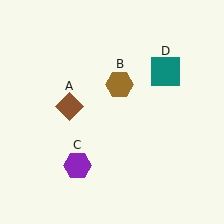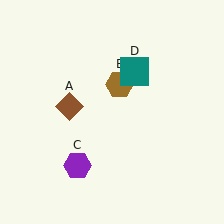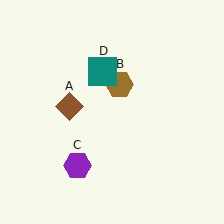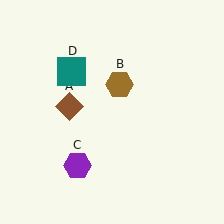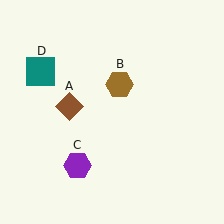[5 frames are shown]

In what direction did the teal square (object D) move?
The teal square (object D) moved left.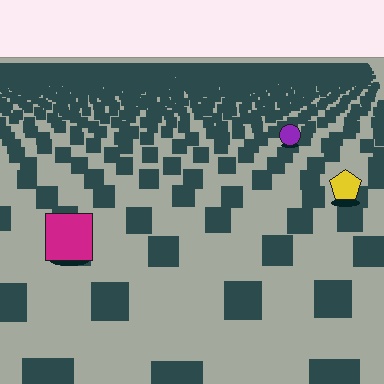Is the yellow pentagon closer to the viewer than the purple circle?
Yes. The yellow pentagon is closer — you can tell from the texture gradient: the ground texture is coarser near it.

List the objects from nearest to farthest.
From nearest to farthest: the magenta square, the yellow pentagon, the purple circle.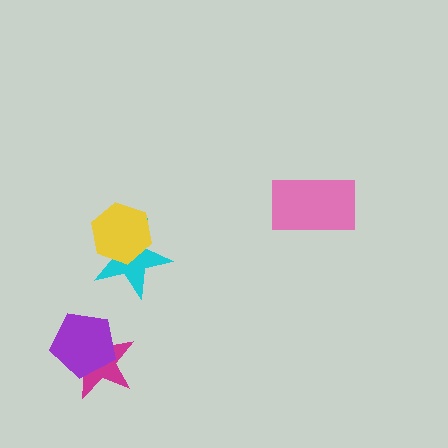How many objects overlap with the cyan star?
1 object overlaps with the cyan star.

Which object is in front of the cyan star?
The yellow hexagon is in front of the cyan star.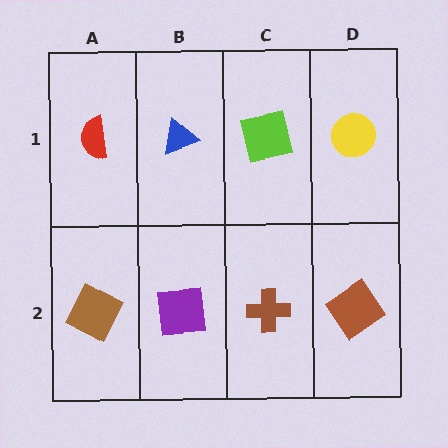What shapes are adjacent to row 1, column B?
A purple square (row 2, column B), a red semicircle (row 1, column A), a lime square (row 1, column C).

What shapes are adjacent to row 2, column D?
A yellow circle (row 1, column D), a brown cross (row 2, column C).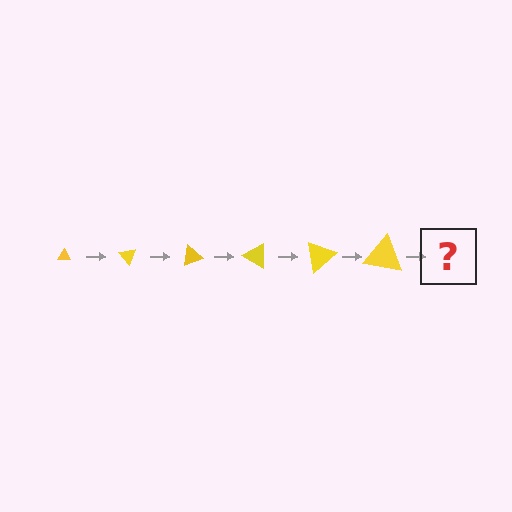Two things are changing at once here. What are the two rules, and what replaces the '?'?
The two rules are that the triangle grows larger each step and it rotates 50 degrees each step. The '?' should be a triangle, larger than the previous one and rotated 300 degrees from the start.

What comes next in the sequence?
The next element should be a triangle, larger than the previous one and rotated 300 degrees from the start.